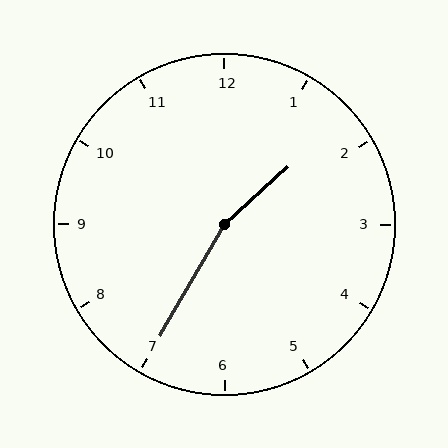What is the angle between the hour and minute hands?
Approximately 162 degrees.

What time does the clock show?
1:35.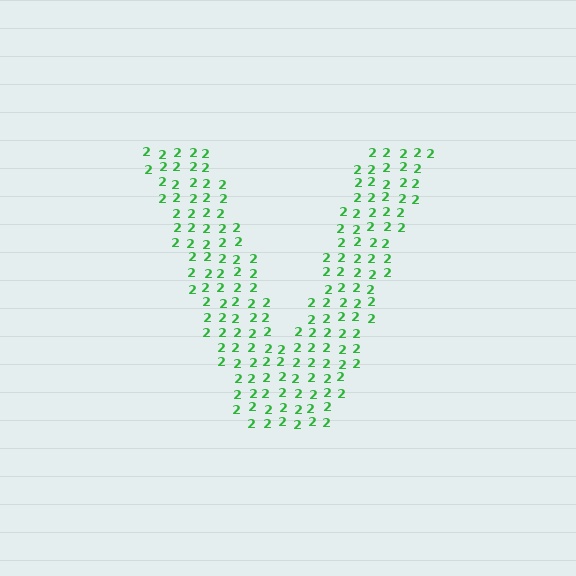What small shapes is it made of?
It is made of small digit 2's.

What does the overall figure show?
The overall figure shows the letter V.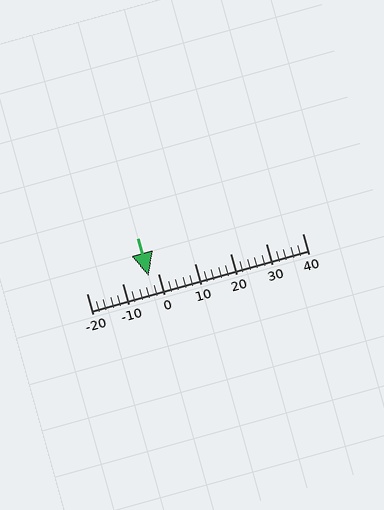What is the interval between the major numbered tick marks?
The major tick marks are spaced 10 units apart.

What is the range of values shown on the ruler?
The ruler shows values from -20 to 40.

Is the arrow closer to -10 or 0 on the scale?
The arrow is closer to 0.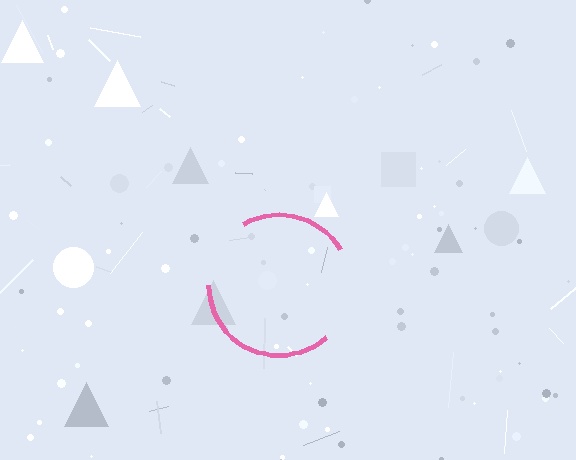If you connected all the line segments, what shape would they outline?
They would outline a circle.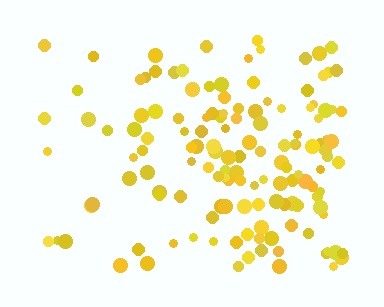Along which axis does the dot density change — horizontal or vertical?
Horizontal.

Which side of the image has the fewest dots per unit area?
The left.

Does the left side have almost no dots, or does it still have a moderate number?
Still a moderate number, just noticeably fewer than the right.